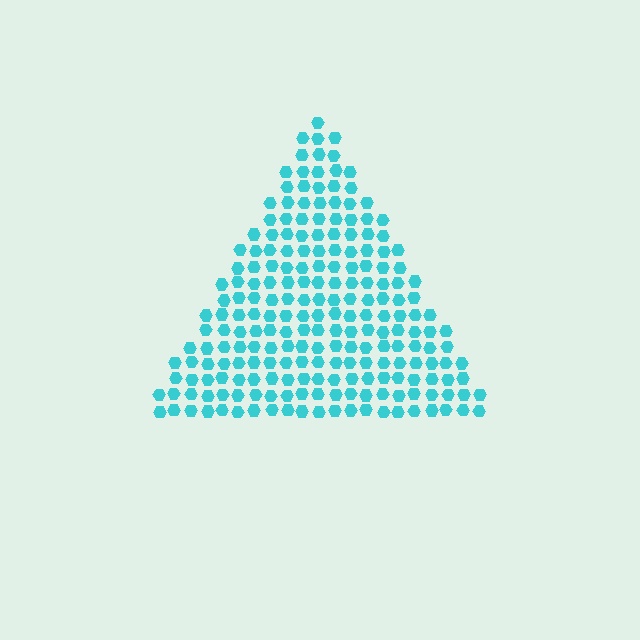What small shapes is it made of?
It is made of small hexagons.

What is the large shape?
The large shape is a triangle.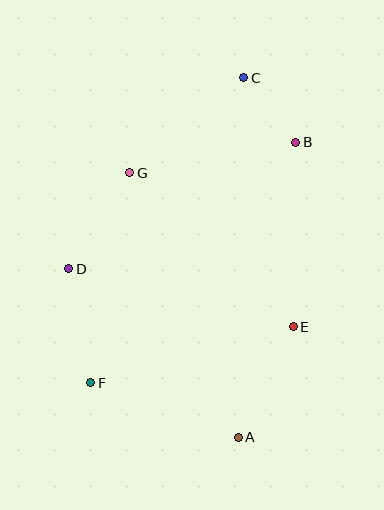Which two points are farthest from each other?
Points A and C are farthest from each other.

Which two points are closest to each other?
Points B and C are closest to each other.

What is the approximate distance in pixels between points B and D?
The distance between B and D is approximately 260 pixels.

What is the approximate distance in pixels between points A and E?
The distance between A and E is approximately 124 pixels.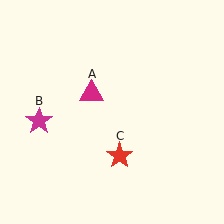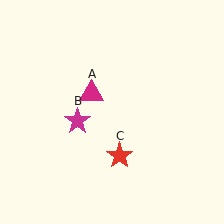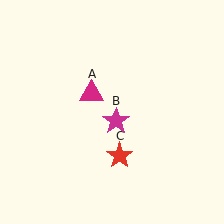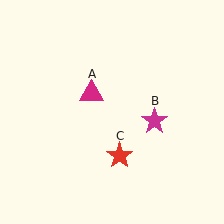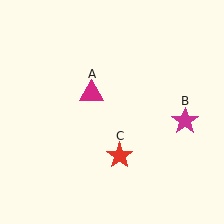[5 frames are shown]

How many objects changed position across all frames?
1 object changed position: magenta star (object B).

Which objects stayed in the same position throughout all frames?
Magenta triangle (object A) and red star (object C) remained stationary.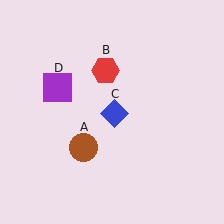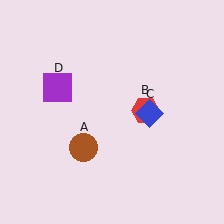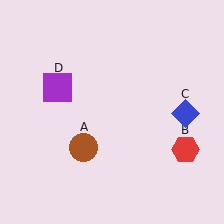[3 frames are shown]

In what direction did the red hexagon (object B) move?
The red hexagon (object B) moved down and to the right.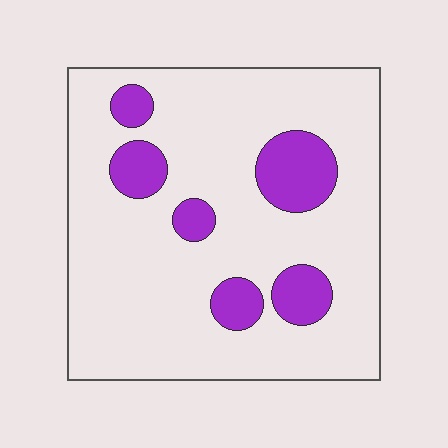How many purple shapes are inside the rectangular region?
6.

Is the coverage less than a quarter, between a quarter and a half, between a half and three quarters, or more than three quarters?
Less than a quarter.